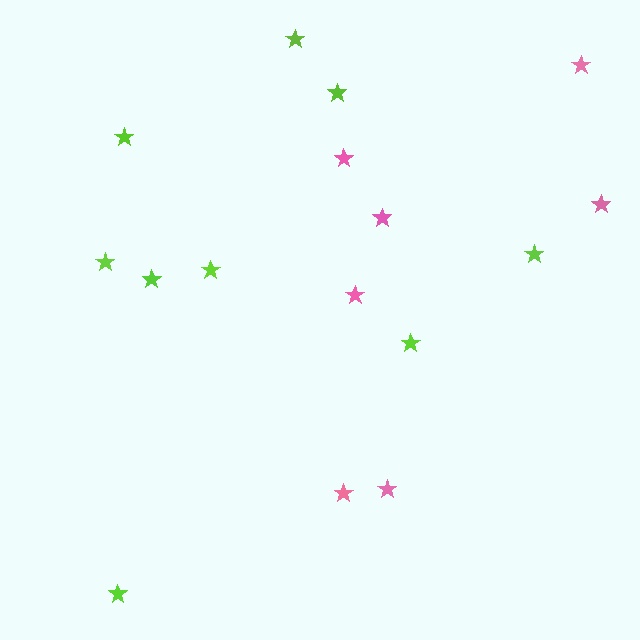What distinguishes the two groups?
There are 2 groups: one group of pink stars (7) and one group of lime stars (9).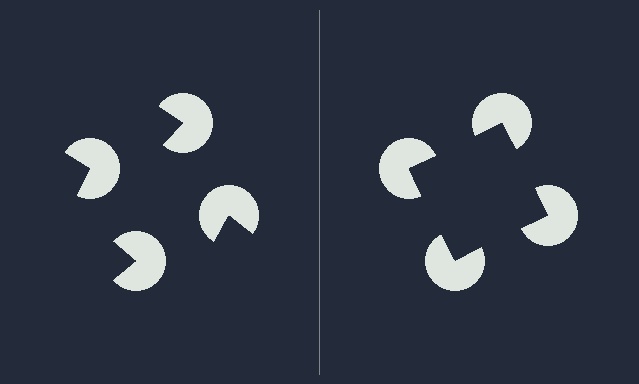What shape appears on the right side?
An illusory square.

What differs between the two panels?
The pac-man discs are positioned identically on both sides; only the wedge orientations differ. On the right they align to a square; on the left they are misaligned.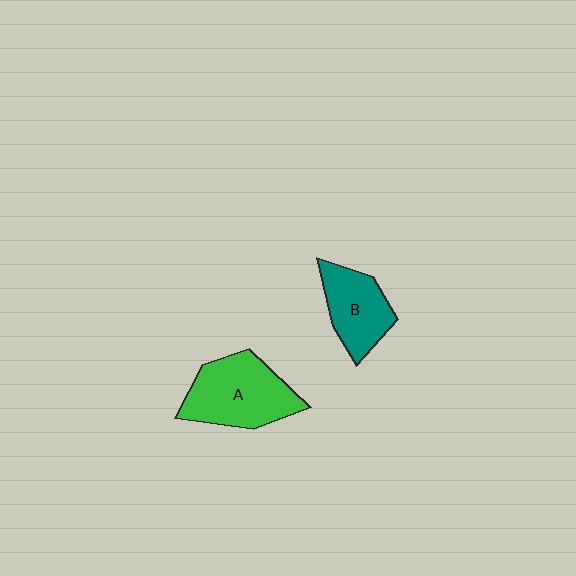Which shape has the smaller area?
Shape B (teal).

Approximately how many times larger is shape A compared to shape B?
Approximately 1.4 times.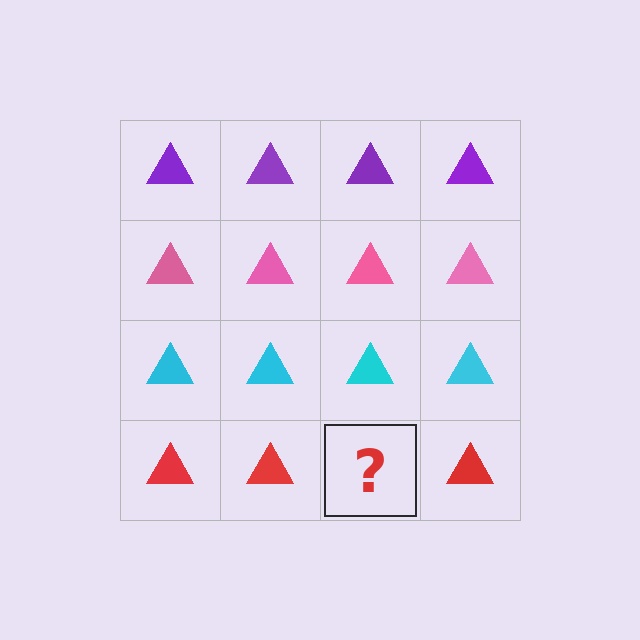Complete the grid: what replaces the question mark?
The question mark should be replaced with a red triangle.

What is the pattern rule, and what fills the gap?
The rule is that each row has a consistent color. The gap should be filled with a red triangle.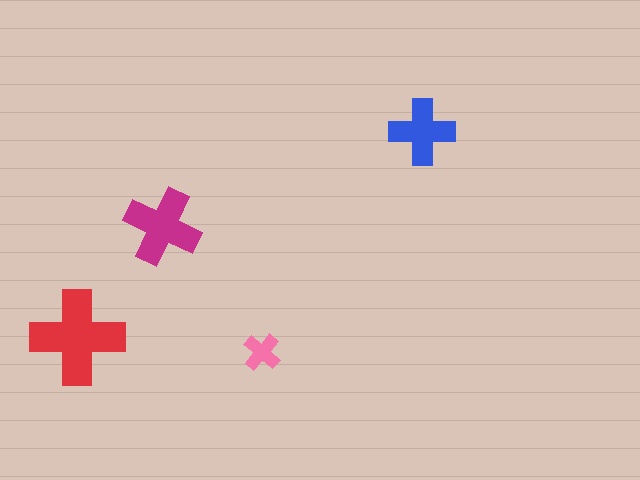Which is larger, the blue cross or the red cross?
The red one.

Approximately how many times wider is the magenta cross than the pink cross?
About 2 times wider.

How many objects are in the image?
There are 4 objects in the image.